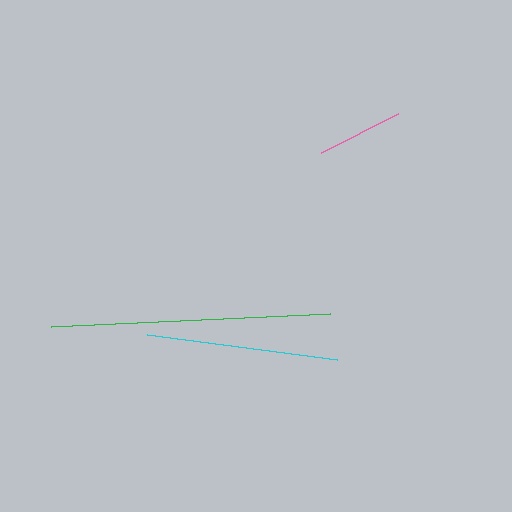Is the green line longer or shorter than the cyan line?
The green line is longer than the cyan line.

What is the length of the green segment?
The green segment is approximately 279 pixels long.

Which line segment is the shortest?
The pink line is the shortest at approximately 87 pixels.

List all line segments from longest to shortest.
From longest to shortest: green, cyan, pink.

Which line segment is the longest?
The green line is the longest at approximately 279 pixels.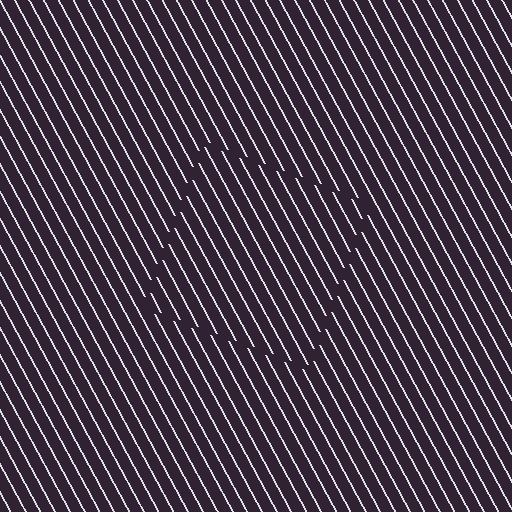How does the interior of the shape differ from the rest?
The interior of the shape contains the same grating, shifted by half a period — the contour is defined by the phase discontinuity where line-ends from the inner and outer gratings abut.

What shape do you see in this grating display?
An illusory square. The interior of the shape contains the same grating, shifted by half a period — the contour is defined by the phase discontinuity where line-ends from the inner and outer gratings abut.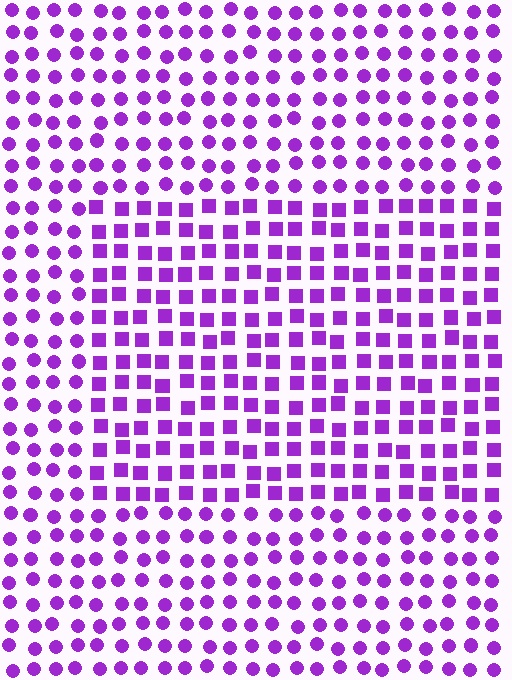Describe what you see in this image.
The image is filled with small purple elements arranged in a uniform grid. A rectangle-shaped region contains squares, while the surrounding area contains circles. The boundary is defined purely by the change in element shape.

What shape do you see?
I see a rectangle.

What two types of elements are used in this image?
The image uses squares inside the rectangle region and circles outside it.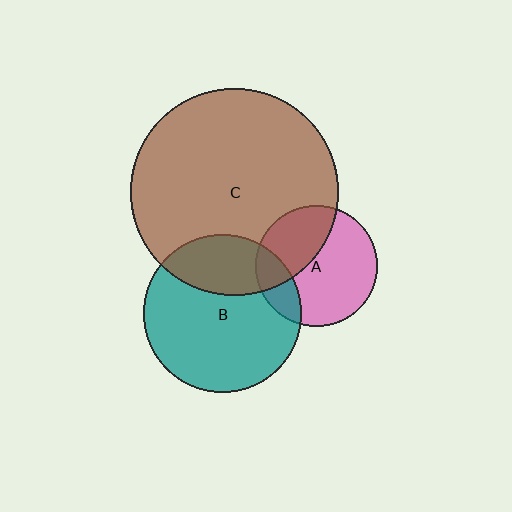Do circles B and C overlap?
Yes.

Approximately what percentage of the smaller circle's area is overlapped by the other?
Approximately 30%.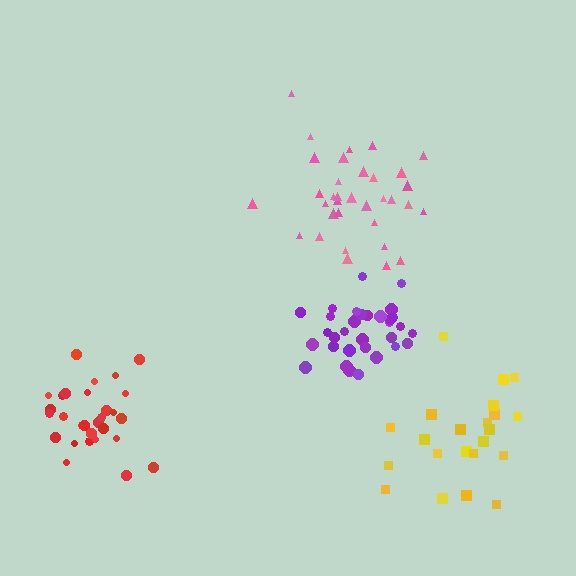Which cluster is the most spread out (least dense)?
Yellow.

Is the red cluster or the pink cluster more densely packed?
Red.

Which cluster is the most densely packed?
Purple.